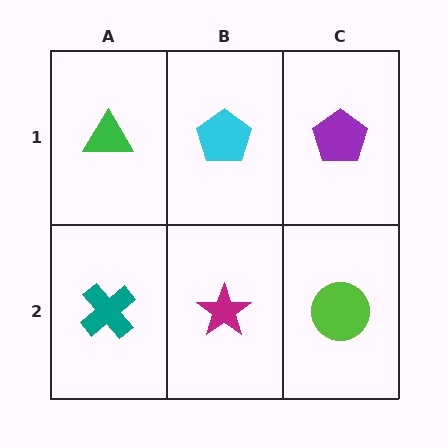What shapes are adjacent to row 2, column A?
A green triangle (row 1, column A), a magenta star (row 2, column B).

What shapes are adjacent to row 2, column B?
A cyan pentagon (row 1, column B), a teal cross (row 2, column A), a lime circle (row 2, column C).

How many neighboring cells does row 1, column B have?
3.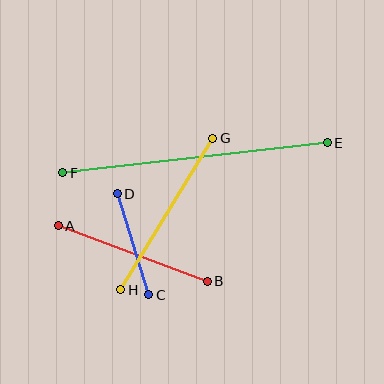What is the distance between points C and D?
The distance is approximately 106 pixels.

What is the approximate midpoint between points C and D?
The midpoint is at approximately (133, 244) pixels.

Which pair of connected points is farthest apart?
Points E and F are farthest apart.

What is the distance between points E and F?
The distance is approximately 267 pixels.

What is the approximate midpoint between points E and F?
The midpoint is at approximately (195, 158) pixels.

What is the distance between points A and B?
The distance is approximately 159 pixels.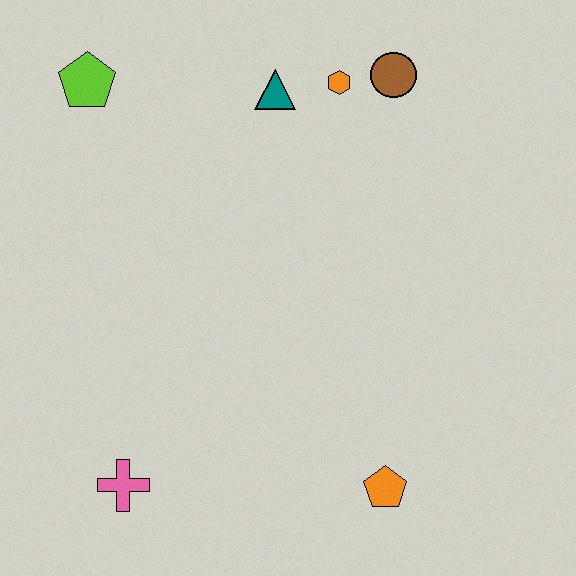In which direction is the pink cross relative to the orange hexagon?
The pink cross is below the orange hexagon.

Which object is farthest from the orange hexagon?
The pink cross is farthest from the orange hexagon.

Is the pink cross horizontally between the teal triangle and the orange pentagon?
No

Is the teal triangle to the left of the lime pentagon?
No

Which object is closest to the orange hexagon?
The brown circle is closest to the orange hexagon.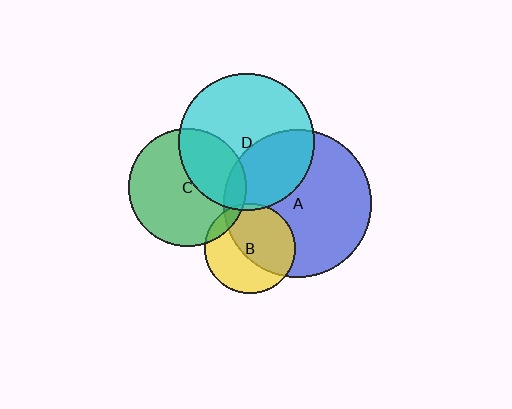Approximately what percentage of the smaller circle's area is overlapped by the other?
Approximately 35%.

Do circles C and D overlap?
Yes.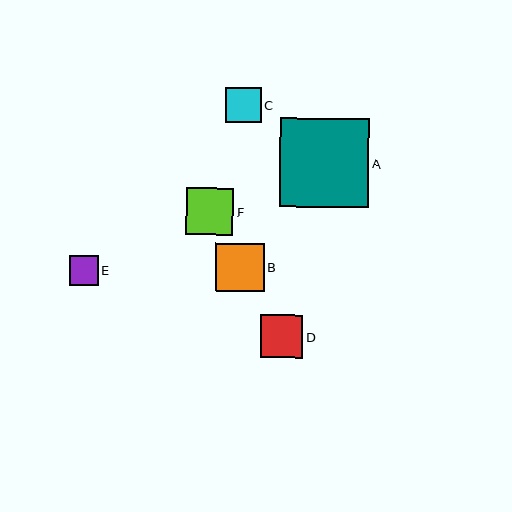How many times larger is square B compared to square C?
Square B is approximately 1.4 times the size of square C.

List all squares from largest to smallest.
From largest to smallest: A, B, F, D, C, E.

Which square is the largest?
Square A is the largest with a size of approximately 89 pixels.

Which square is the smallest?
Square E is the smallest with a size of approximately 29 pixels.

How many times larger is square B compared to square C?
Square B is approximately 1.4 times the size of square C.